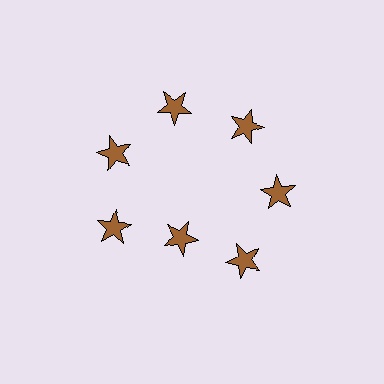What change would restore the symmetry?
The symmetry would be restored by moving it outward, back onto the ring so that all 7 stars sit at equal angles and equal distance from the center.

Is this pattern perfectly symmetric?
No. The 7 brown stars are arranged in a ring, but one element near the 6 o'clock position is pulled inward toward the center, breaking the 7-fold rotational symmetry.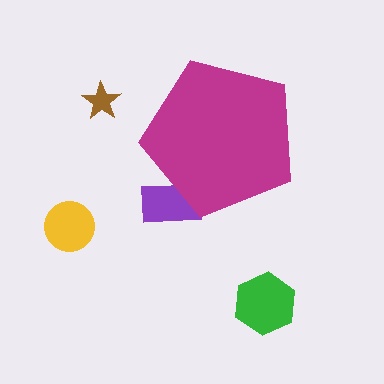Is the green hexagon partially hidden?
No, the green hexagon is fully visible.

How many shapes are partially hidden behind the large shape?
1 shape is partially hidden.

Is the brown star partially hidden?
No, the brown star is fully visible.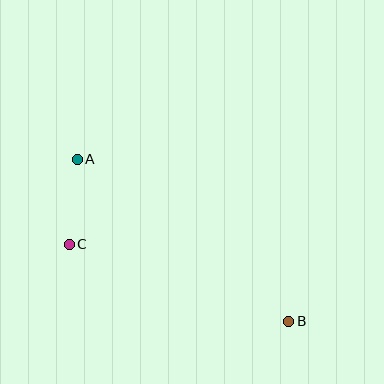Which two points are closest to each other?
Points A and C are closest to each other.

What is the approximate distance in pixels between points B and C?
The distance between B and C is approximately 233 pixels.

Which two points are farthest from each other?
Points A and B are farthest from each other.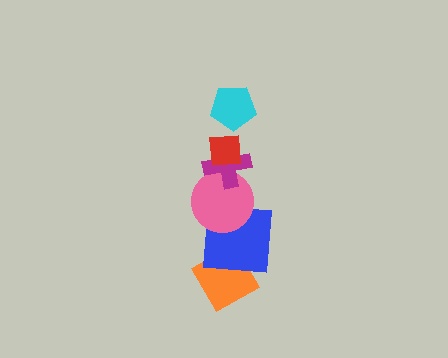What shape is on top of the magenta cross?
The red square is on top of the magenta cross.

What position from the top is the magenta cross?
The magenta cross is 3rd from the top.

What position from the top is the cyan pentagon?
The cyan pentagon is 1st from the top.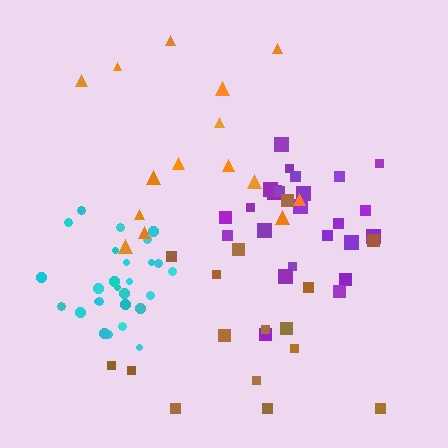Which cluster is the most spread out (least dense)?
Orange.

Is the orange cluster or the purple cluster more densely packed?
Purple.